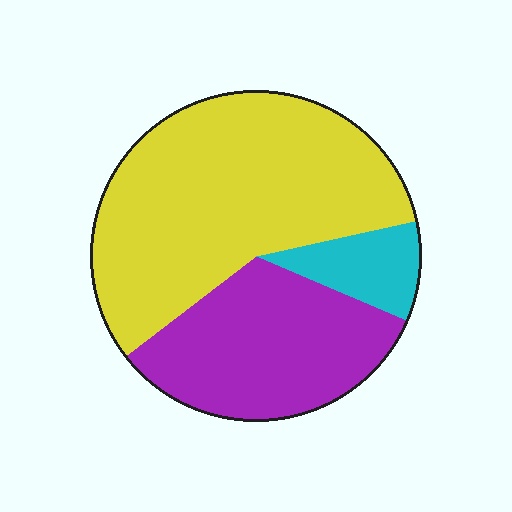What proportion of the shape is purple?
Purple takes up about one third (1/3) of the shape.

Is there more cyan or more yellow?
Yellow.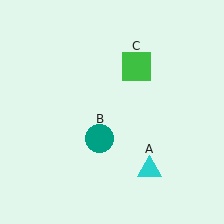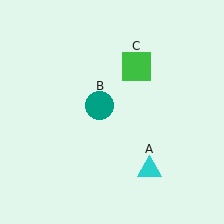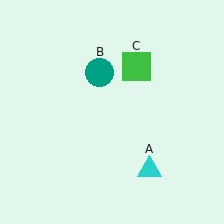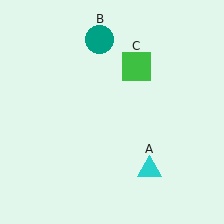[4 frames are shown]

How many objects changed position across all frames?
1 object changed position: teal circle (object B).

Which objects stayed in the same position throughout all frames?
Cyan triangle (object A) and green square (object C) remained stationary.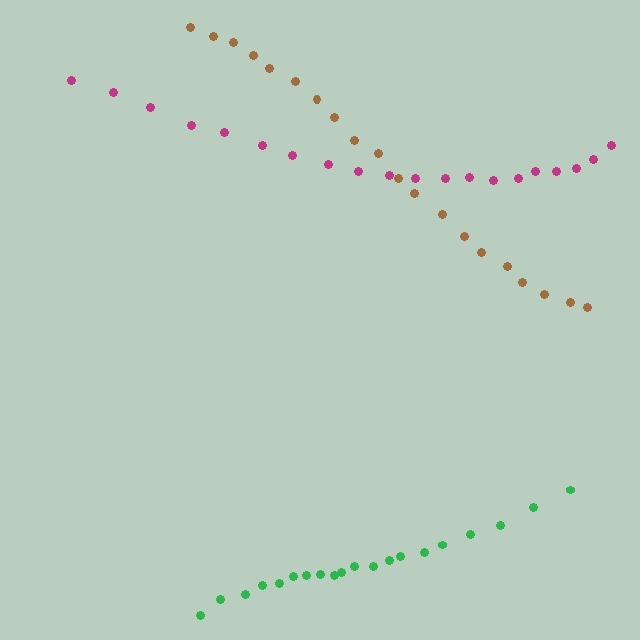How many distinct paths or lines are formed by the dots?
There are 3 distinct paths.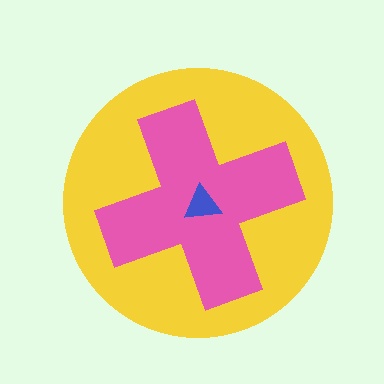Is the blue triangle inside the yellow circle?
Yes.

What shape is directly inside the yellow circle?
The pink cross.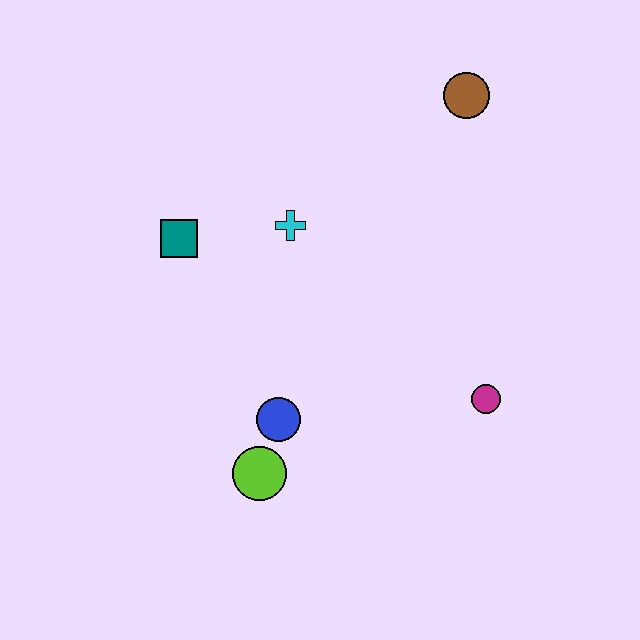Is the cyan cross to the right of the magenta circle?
No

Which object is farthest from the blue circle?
The brown circle is farthest from the blue circle.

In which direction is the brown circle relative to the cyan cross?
The brown circle is to the right of the cyan cross.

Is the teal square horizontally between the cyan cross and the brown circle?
No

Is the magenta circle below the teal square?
Yes